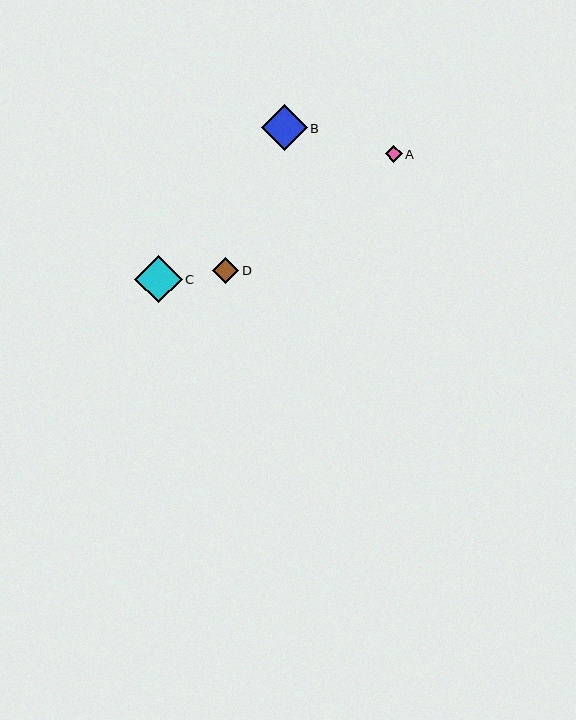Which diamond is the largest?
Diamond C is the largest with a size of approximately 47 pixels.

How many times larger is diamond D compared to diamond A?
Diamond D is approximately 1.6 times the size of diamond A.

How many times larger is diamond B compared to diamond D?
Diamond B is approximately 1.7 times the size of diamond D.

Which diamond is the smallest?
Diamond A is the smallest with a size of approximately 17 pixels.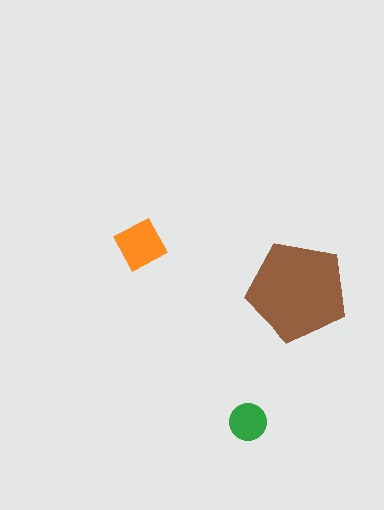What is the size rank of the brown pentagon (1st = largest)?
1st.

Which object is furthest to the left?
The orange diamond is leftmost.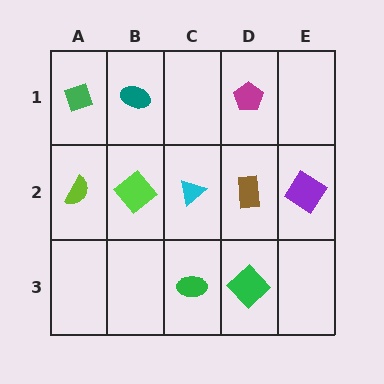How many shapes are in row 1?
3 shapes.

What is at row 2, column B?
A lime diamond.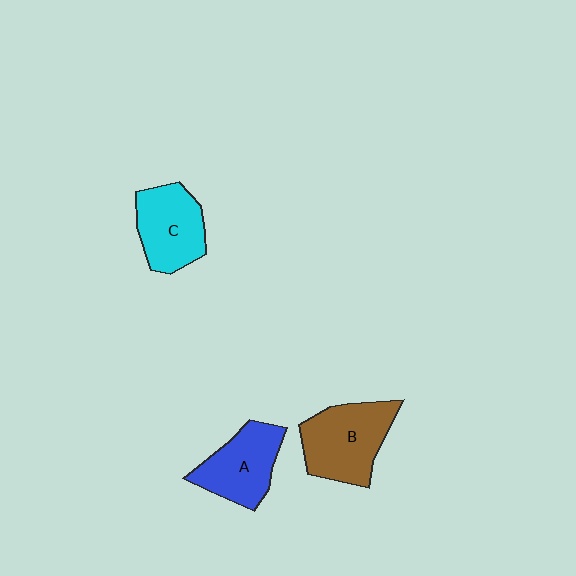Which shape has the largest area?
Shape B (brown).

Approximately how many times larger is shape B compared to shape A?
Approximately 1.2 times.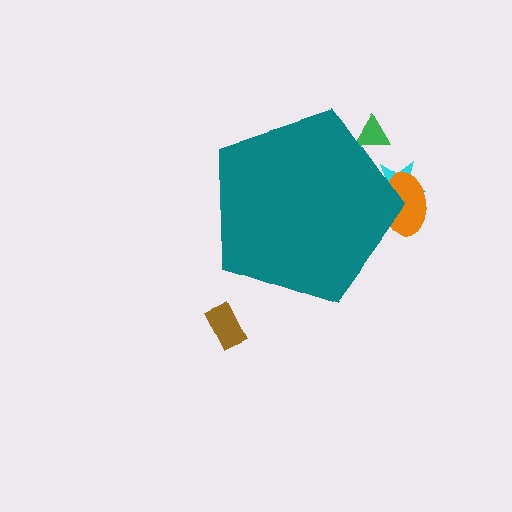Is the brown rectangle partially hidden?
No, the brown rectangle is fully visible.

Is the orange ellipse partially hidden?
Yes, the orange ellipse is partially hidden behind the teal pentagon.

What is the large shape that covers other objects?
A teal pentagon.